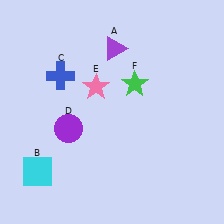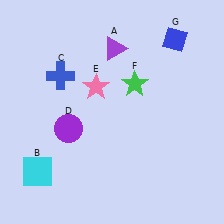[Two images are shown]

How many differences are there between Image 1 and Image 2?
There is 1 difference between the two images.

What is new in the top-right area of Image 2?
A blue diamond (G) was added in the top-right area of Image 2.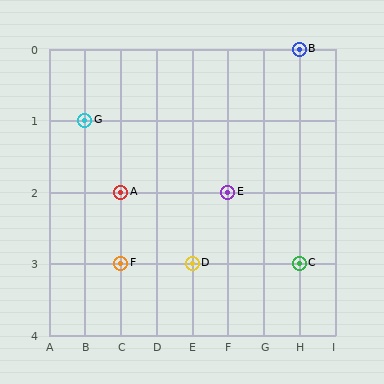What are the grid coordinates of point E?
Point E is at grid coordinates (F, 2).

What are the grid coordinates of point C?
Point C is at grid coordinates (H, 3).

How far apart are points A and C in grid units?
Points A and C are 5 columns and 1 row apart (about 5.1 grid units diagonally).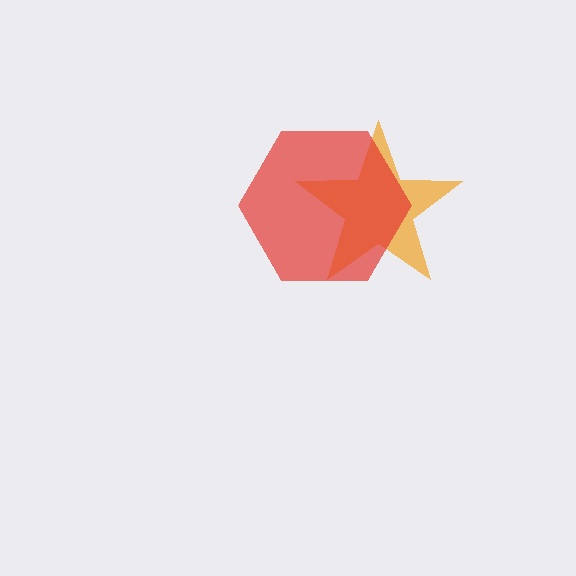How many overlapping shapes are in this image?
There are 2 overlapping shapes in the image.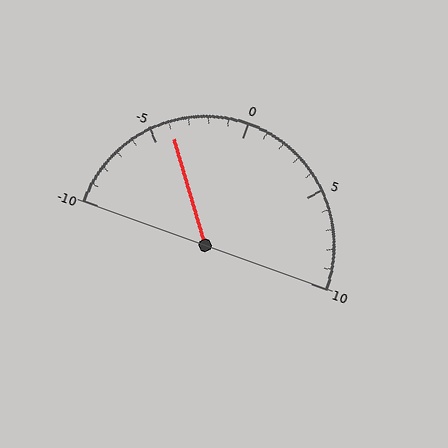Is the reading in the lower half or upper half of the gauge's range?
The reading is in the lower half of the range (-10 to 10).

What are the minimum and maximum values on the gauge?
The gauge ranges from -10 to 10.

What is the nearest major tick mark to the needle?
The nearest major tick mark is -5.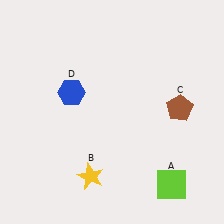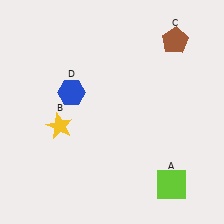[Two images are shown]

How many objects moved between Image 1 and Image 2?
2 objects moved between the two images.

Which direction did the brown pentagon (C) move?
The brown pentagon (C) moved up.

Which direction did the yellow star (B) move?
The yellow star (B) moved up.